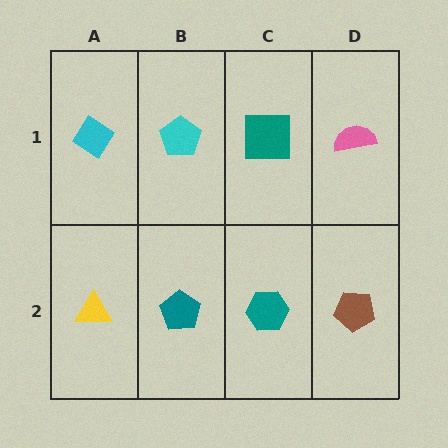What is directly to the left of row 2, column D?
A teal hexagon.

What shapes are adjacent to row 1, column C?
A teal hexagon (row 2, column C), a cyan pentagon (row 1, column B), a pink semicircle (row 1, column D).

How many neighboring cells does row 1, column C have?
3.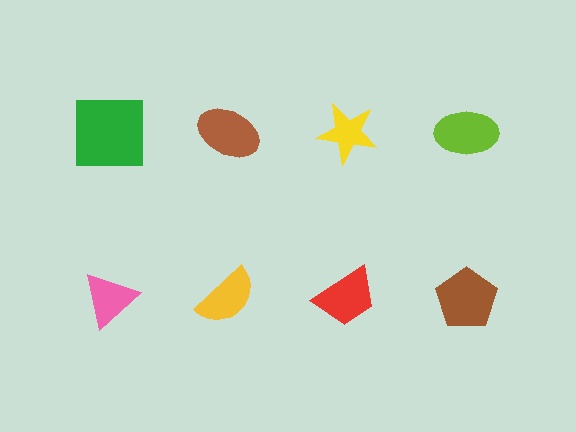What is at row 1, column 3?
A yellow star.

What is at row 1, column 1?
A green square.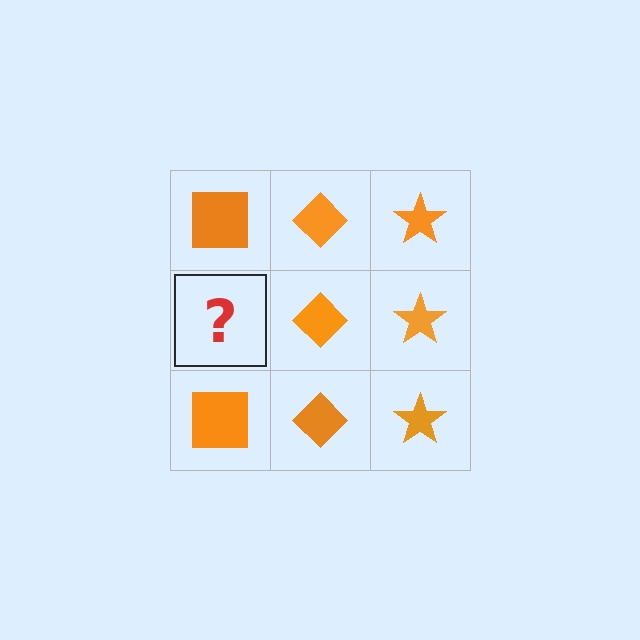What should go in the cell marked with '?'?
The missing cell should contain an orange square.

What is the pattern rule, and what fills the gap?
The rule is that each column has a consistent shape. The gap should be filled with an orange square.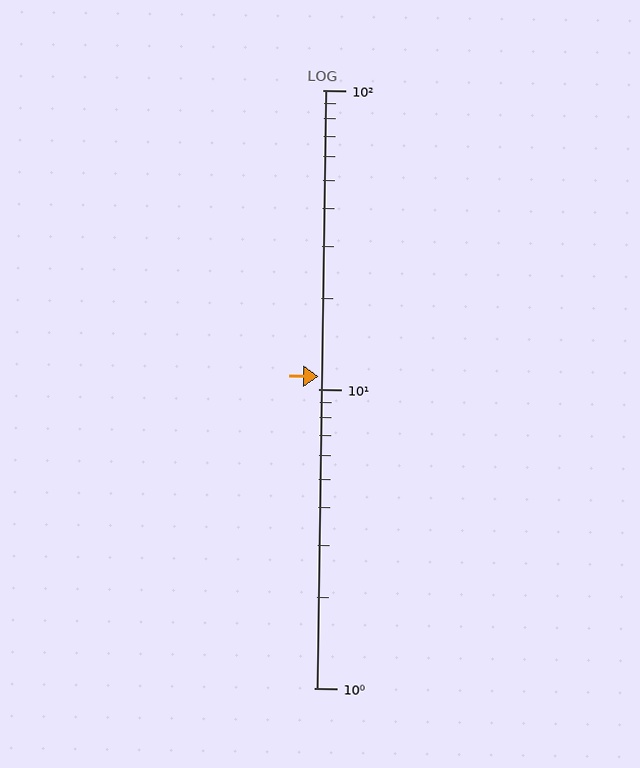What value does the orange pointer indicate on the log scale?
The pointer indicates approximately 11.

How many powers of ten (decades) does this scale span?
The scale spans 2 decades, from 1 to 100.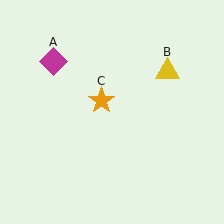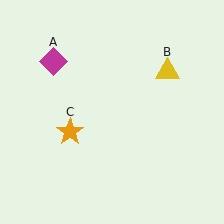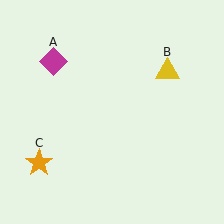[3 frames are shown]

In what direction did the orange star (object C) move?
The orange star (object C) moved down and to the left.